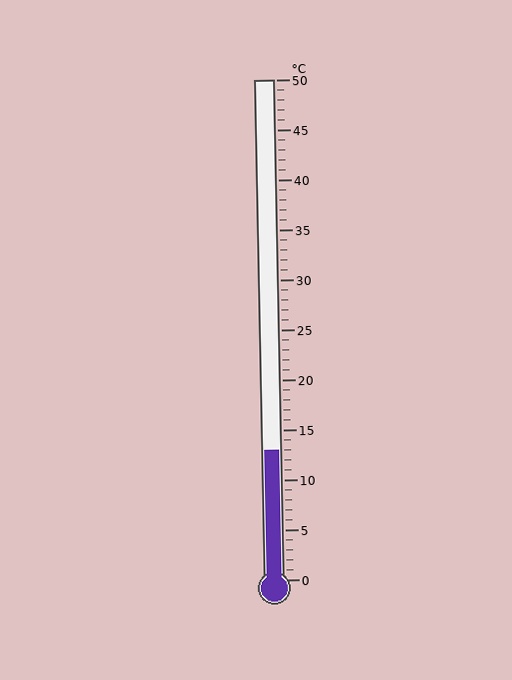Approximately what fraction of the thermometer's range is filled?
The thermometer is filled to approximately 25% of its range.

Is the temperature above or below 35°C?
The temperature is below 35°C.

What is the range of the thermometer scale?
The thermometer scale ranges from 0°C to 50°C.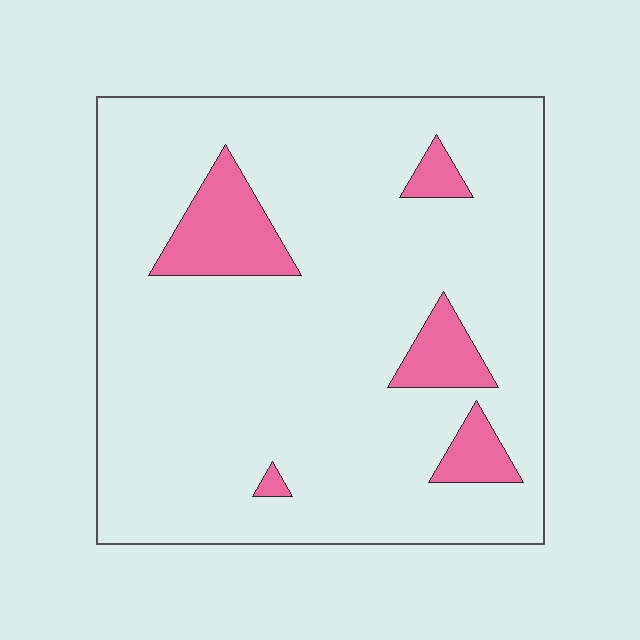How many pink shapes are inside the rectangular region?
5.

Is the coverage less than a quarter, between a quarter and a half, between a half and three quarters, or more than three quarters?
Less than a quarter.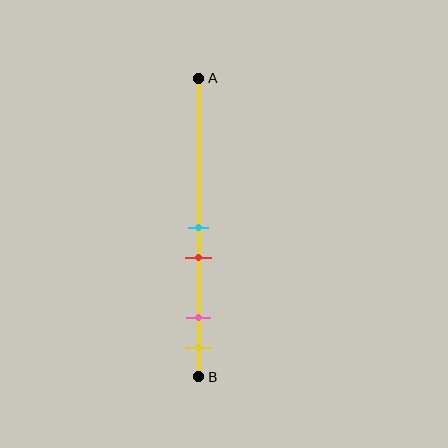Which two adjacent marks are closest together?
The cyan and red marks are the closest adjacent pair.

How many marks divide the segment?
There are 4 marks dividing the segment.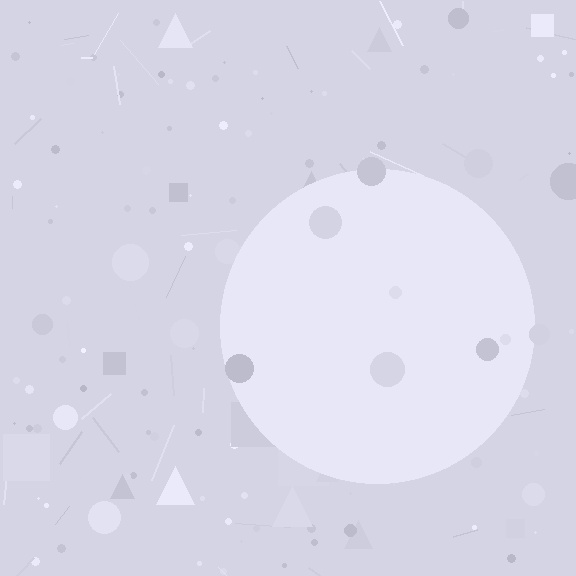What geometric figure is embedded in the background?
A circle is embedded in the background.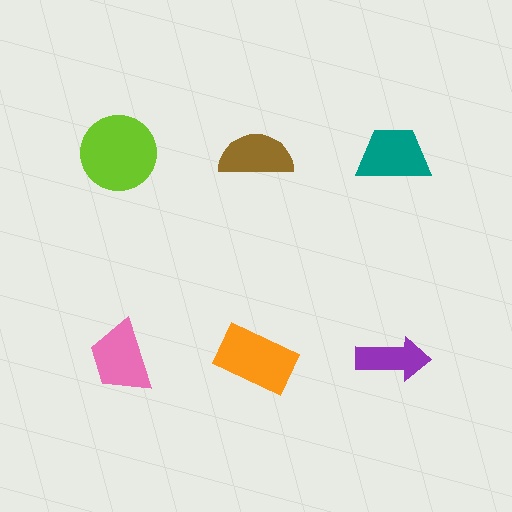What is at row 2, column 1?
A pink trapezoid.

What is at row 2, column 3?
A purple arrow.